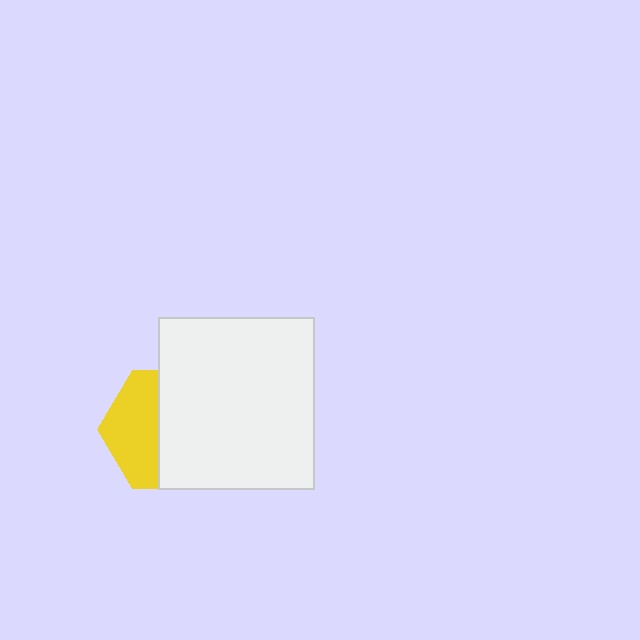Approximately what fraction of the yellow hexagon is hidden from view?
Roughly 59% of the yellow hexagon is hidden behind the white rectangle.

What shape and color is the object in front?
The object in front is a white rectangle.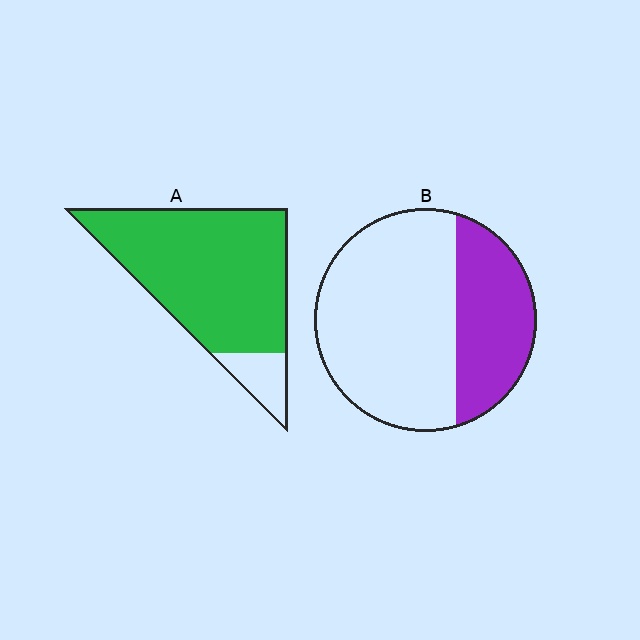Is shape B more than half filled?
No.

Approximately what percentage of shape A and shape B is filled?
A is approximately 85% and B is approximately 35%.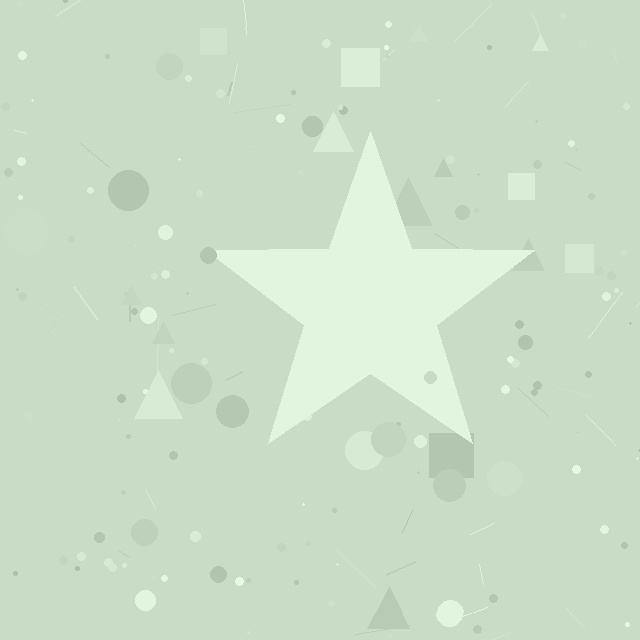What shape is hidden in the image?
A star is hidden in the image.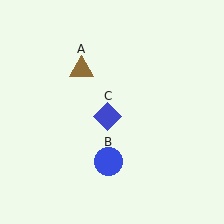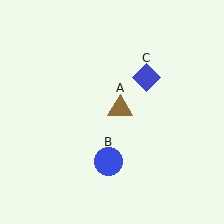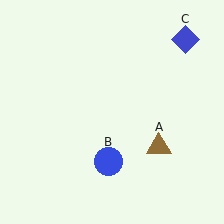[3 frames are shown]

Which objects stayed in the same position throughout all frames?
Blue circle (object B) remained stationary.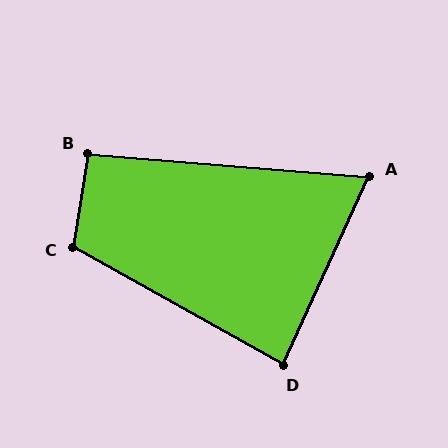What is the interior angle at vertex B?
Approximately 95 degrees (approximately right).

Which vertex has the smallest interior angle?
A, at approximately 70 degrees.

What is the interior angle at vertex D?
Approximately 85 degrees (approximately right).